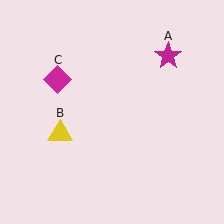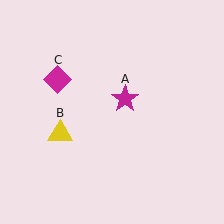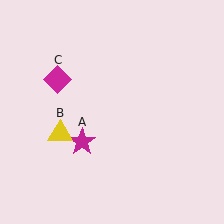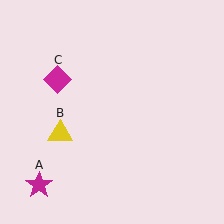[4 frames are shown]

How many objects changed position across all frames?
1 object changed position: magenta star (object A).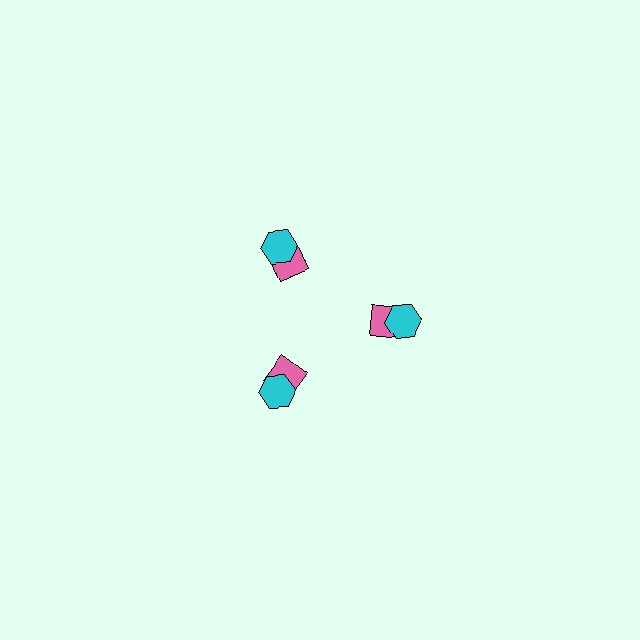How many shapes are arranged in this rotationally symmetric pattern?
There are 6 shapes, arranged in 3 groups of 2.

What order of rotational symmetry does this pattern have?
This pattern has 3-fold rotational symmetry.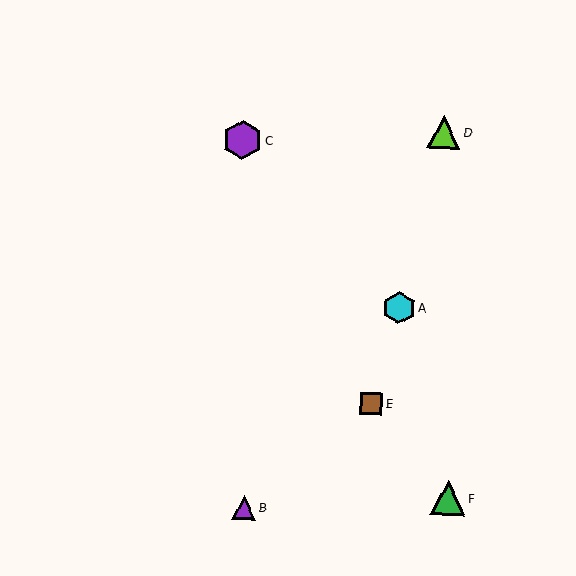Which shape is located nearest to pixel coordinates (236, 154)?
The purple hexagon (labeled C) at (242, 140) is nearest to that location.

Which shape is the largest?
The purple hexagon (labeled C) is the largest.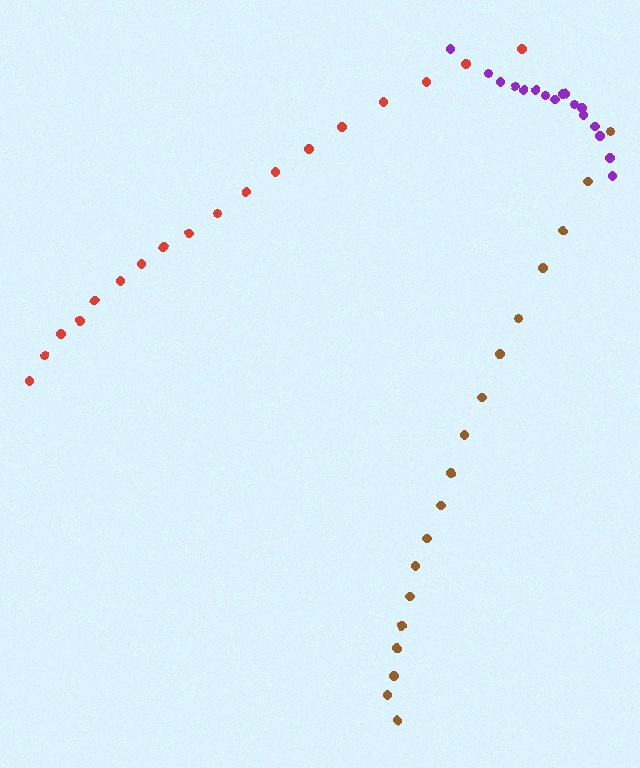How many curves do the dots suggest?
There are 3 distinct paths.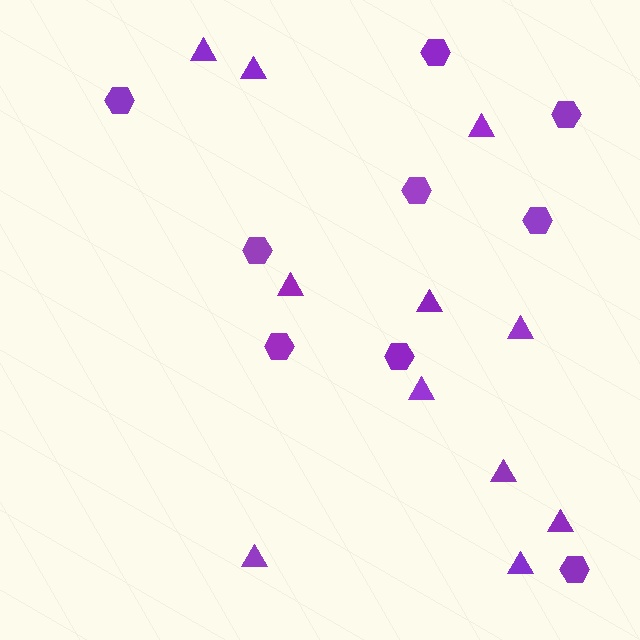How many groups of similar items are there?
There are 2 groups: one group of triangles (11) and one group of hexagons (9).